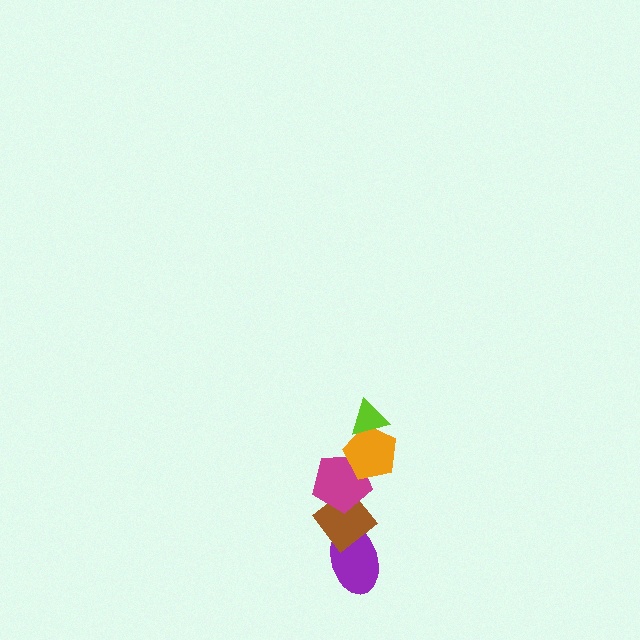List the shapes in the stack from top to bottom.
From top to bottom: the lime triangle, the orange pentagon, the magenta pentagon, the brown diamond, the purple ellipse.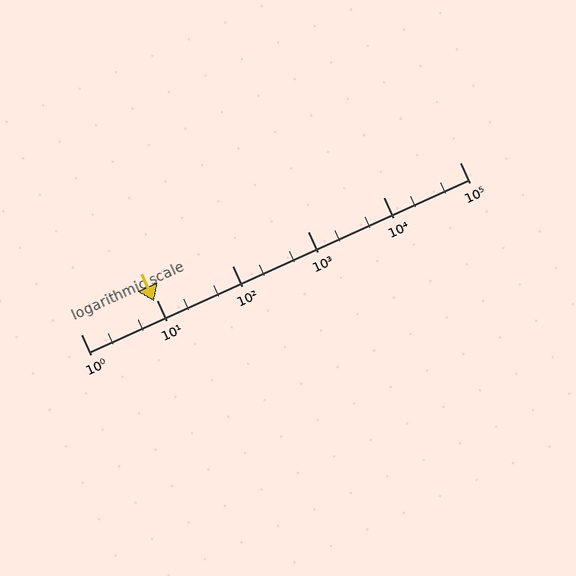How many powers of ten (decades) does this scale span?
The scale spans 5 decades, from 1 to 100000.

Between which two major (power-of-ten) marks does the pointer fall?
The pointer is between 1 and 10.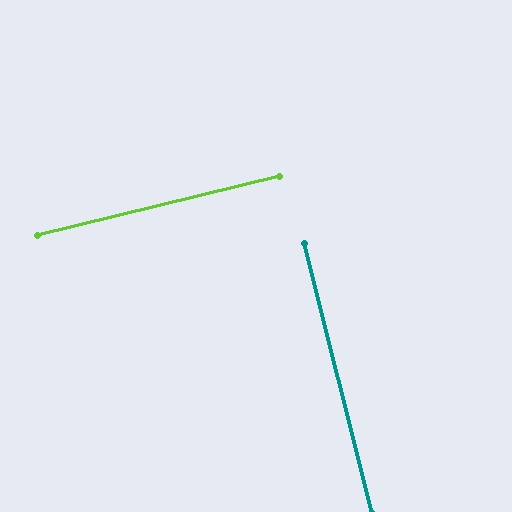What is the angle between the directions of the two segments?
Approximately 89 degrees.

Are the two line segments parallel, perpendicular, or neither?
Perpendicular — they meet at approximately 89°.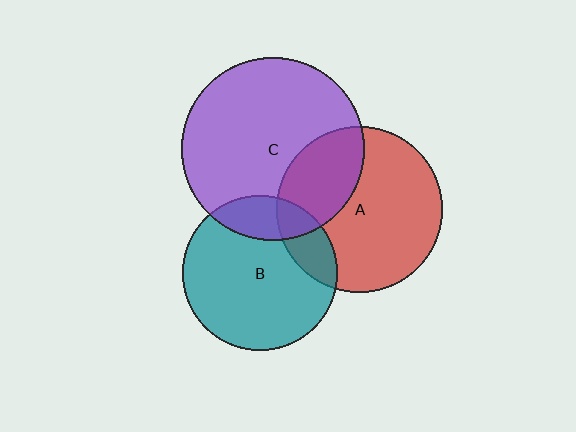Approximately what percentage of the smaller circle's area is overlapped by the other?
Approximately 15%.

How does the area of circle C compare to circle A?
Approximately 1.2 times.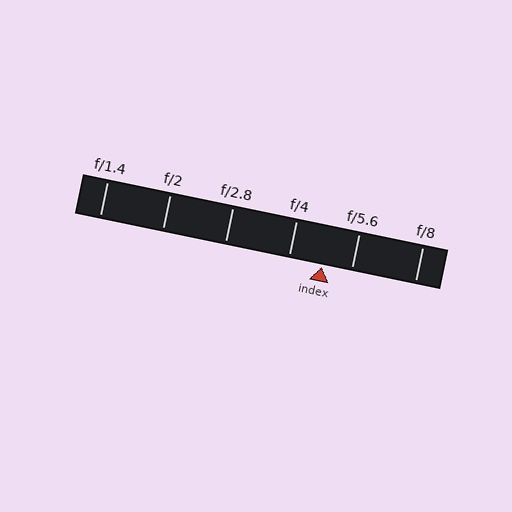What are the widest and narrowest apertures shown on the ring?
The widest aperture shown is f/1.4 and the narrowest is f/8.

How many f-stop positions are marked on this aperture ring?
There are 6 f-stop positions marked.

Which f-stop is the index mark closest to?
The index mark is closest to f/5.6.